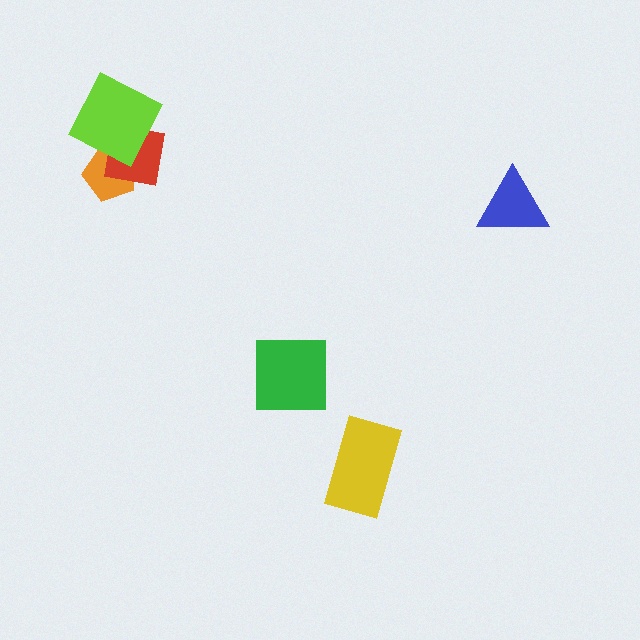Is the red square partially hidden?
Yes, it is partially covered by another shape.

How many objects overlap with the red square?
2 objects overlap with the red square.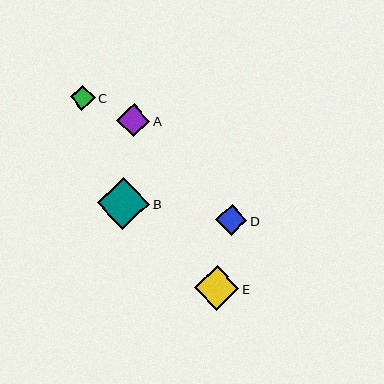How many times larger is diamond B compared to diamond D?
Diamond B is approximately 1.7 times the size of diamond D.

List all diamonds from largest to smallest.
From largest to smallest: B, E, A, D, C.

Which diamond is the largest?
Diamond B is the largest with a size of approximately 52 pixels.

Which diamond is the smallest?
Diamond C is the smallest with a size of approximately 25 pixels.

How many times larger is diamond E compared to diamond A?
Diamond E is approximately 1.4 times the size of diamond A.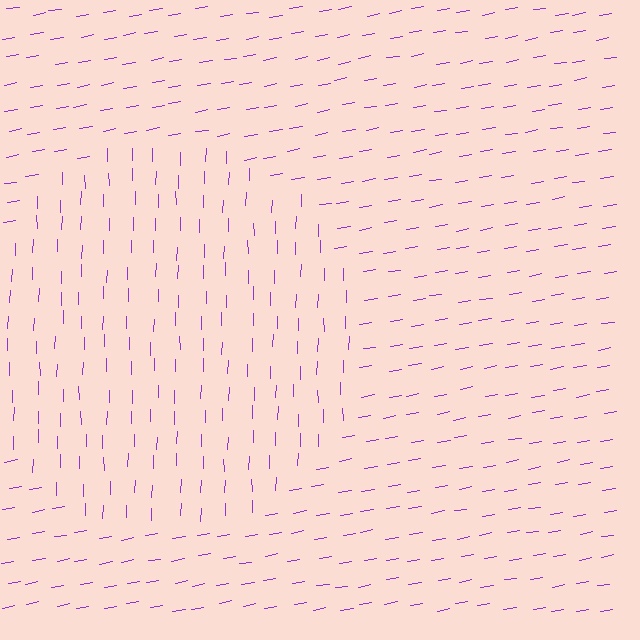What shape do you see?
I see a circle.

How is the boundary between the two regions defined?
The boundary is defined purely by a change in line orientation (approximately 79 degrees difference). All lines are the same color and thickness.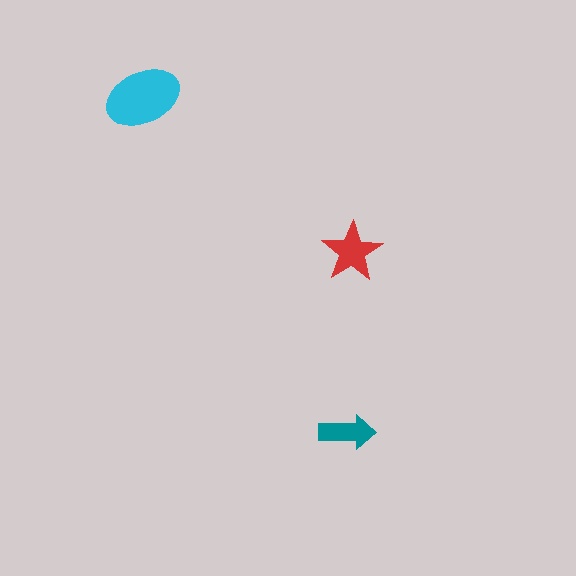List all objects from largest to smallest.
The cyan ellipse, the red star, the teal arrow.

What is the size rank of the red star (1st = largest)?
2nd.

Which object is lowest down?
The teal arrow is bottommost.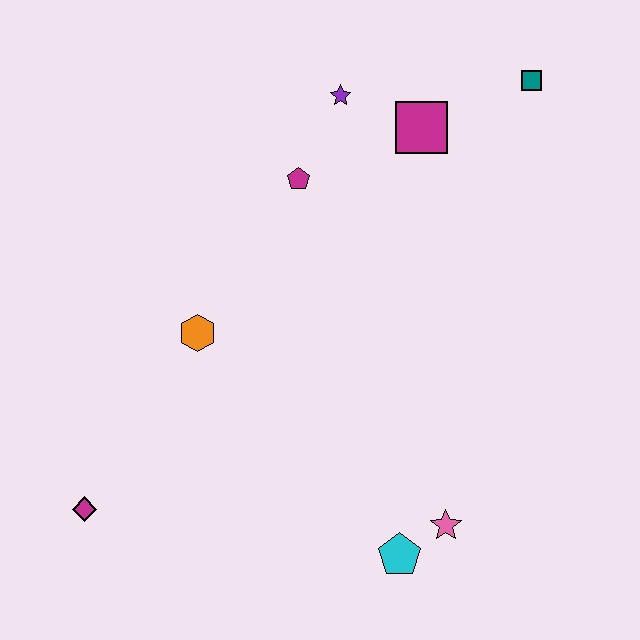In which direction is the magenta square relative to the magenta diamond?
The magenta square is above the magenta diamond.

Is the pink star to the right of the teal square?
No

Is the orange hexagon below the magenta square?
Yes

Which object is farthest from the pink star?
The teal square is farthest from the pink star.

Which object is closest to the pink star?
The cyan pentagon is closest to the pink star.